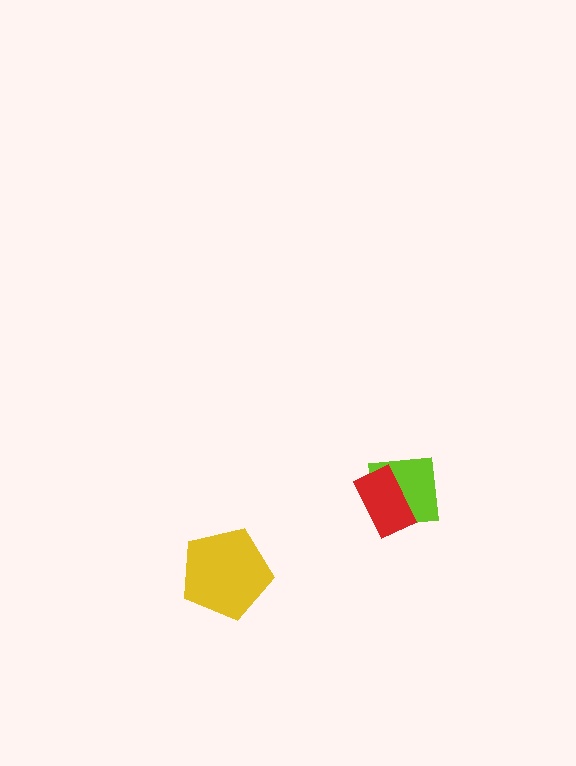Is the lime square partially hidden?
Yes, it is partially covered by another shape.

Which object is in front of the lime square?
The red rectangle is in front of the lime square.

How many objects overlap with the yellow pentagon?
0 objects overlap with the yellow pentagon.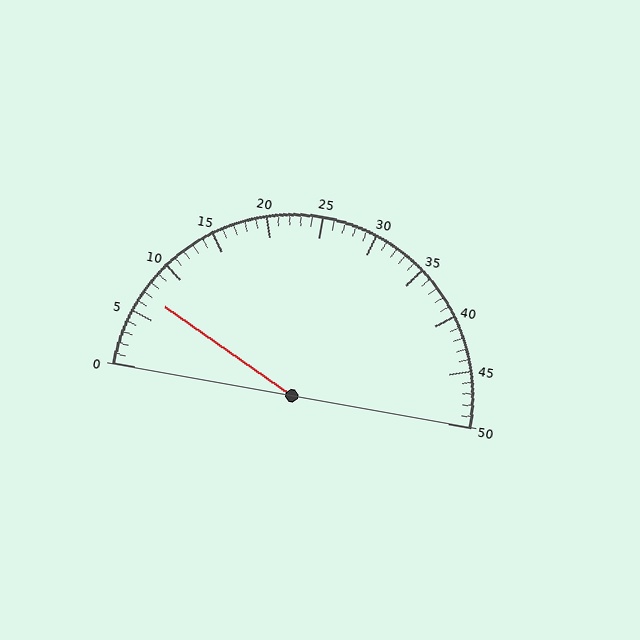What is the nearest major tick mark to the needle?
The nearest major tick mark is 5.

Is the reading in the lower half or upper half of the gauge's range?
The reading is in the lower half of the range (0 to 50).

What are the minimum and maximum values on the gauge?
The gauge ranges from 0 to 50.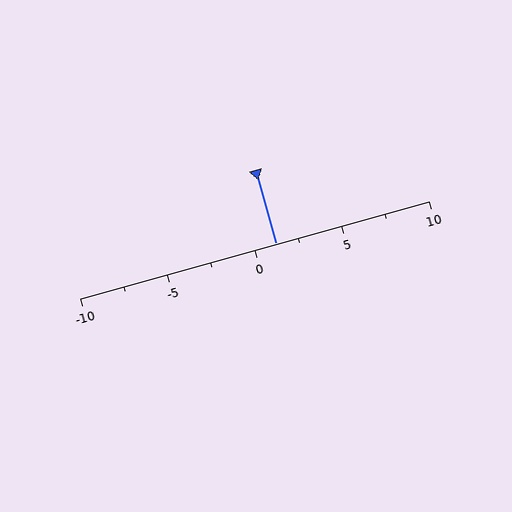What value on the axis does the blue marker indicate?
The marker indicates approximately 1.2.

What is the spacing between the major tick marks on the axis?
The major ticks are spaced 5 apart.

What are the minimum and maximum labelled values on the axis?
The axis runs from -10 to 10.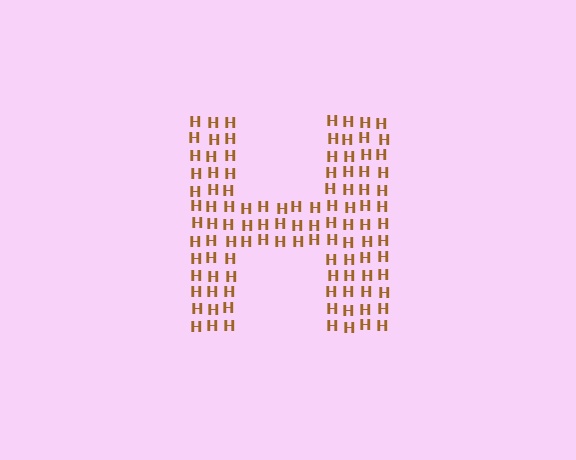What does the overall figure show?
The overall figure shows the letter H.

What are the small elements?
The small elements are letter H's.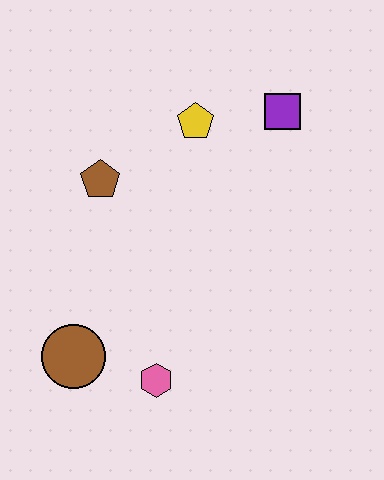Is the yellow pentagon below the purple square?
Yes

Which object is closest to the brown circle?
The pink hexagon is closest to the brown circle.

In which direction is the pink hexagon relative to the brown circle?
The pink hexagon is to the right of the brown circle.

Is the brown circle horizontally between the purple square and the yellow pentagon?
No